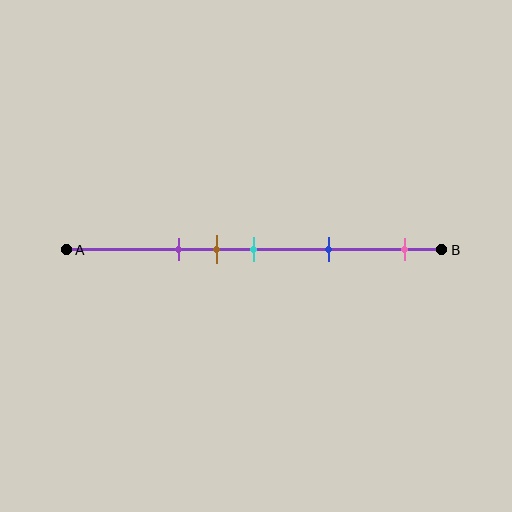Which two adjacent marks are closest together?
The brown and cyan marks are the closest adjacent pair.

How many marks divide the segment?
There are 5 marks dividing the segment.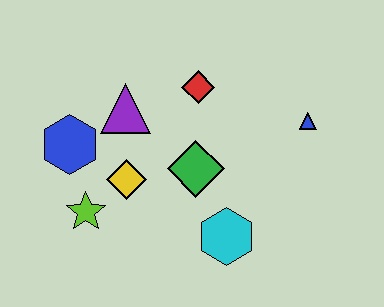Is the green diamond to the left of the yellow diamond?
No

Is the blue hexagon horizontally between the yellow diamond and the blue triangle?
No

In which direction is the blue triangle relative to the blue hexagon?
The blue triangle is to the right of the blue hexagon.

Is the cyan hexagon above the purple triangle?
No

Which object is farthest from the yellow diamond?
The blue triangle is farthest from the yellow diamond.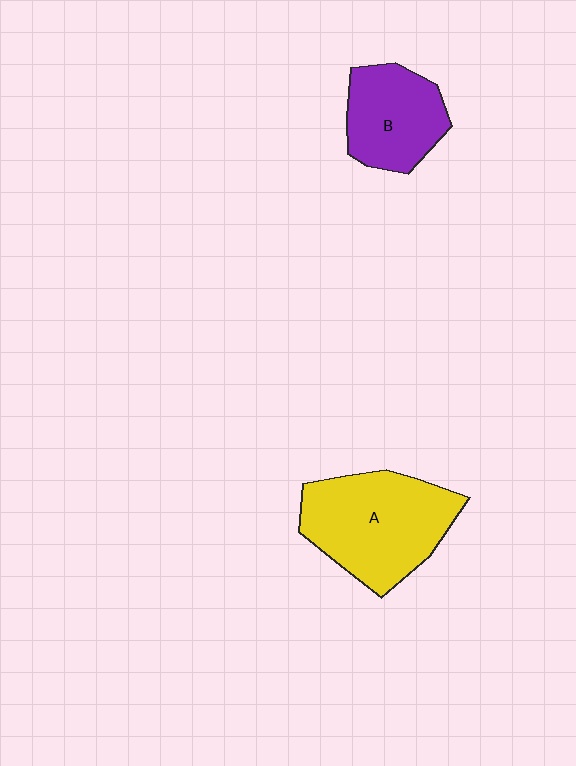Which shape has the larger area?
Shape A (yellow).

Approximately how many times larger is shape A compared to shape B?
Approximately 1.5 times.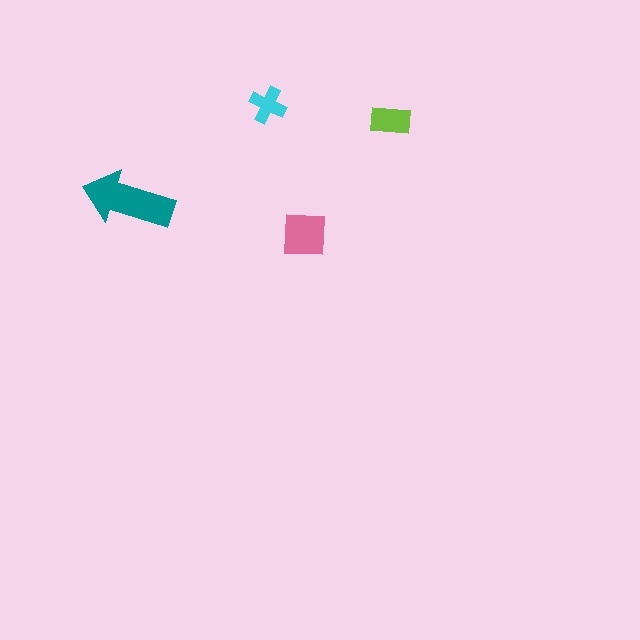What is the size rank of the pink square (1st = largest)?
2nd.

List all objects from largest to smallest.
The teal arrow, the pink square, the lime rectangle, the cyan cross.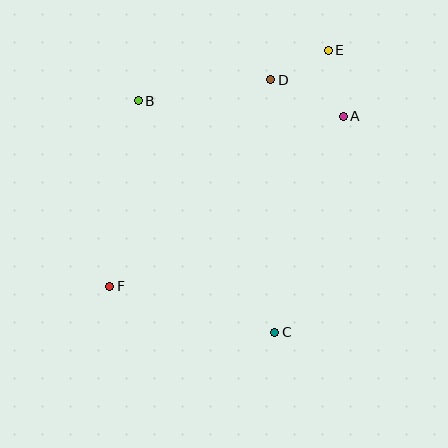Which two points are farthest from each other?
Points E and F are farthest from each other.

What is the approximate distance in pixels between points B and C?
The distance between B and C is approximately 269 pixels.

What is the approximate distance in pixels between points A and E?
The distance between A and E is approximately 68 pixels.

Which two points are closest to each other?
Points D and E are closest to each other.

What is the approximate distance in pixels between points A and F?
The distance between A and F is approximately 289 pixels.